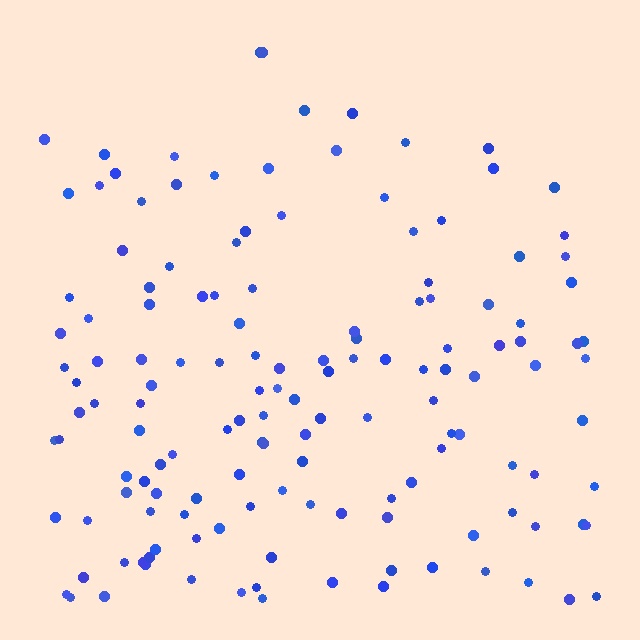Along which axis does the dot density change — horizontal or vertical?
Vertical.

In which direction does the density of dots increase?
From top to bottom, with the bottom side densest.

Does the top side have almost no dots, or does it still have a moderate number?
Still a moderate number, just noticeably fewer than the bottom.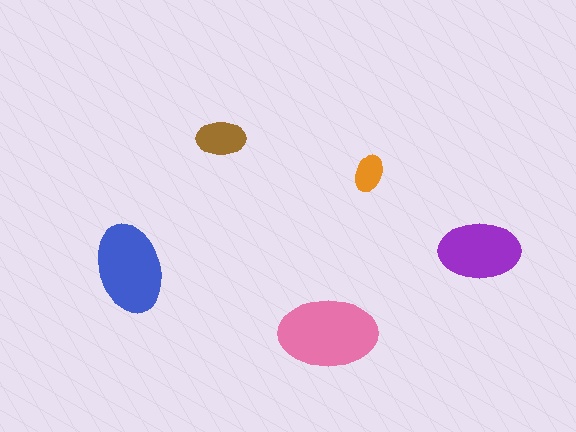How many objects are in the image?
There are 5 objects in the image.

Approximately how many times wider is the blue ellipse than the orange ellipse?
About 2.5 times wider.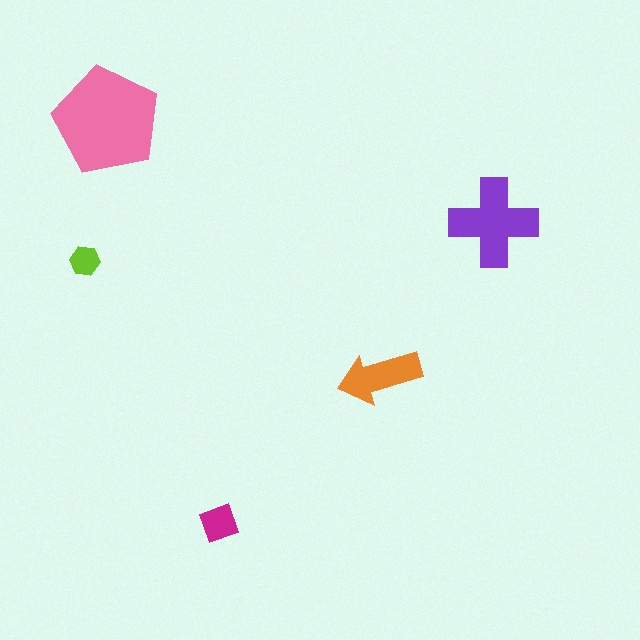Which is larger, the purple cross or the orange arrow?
The purple cross.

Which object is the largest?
The pink pentagon.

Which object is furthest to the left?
The lime hexagon is leftmost.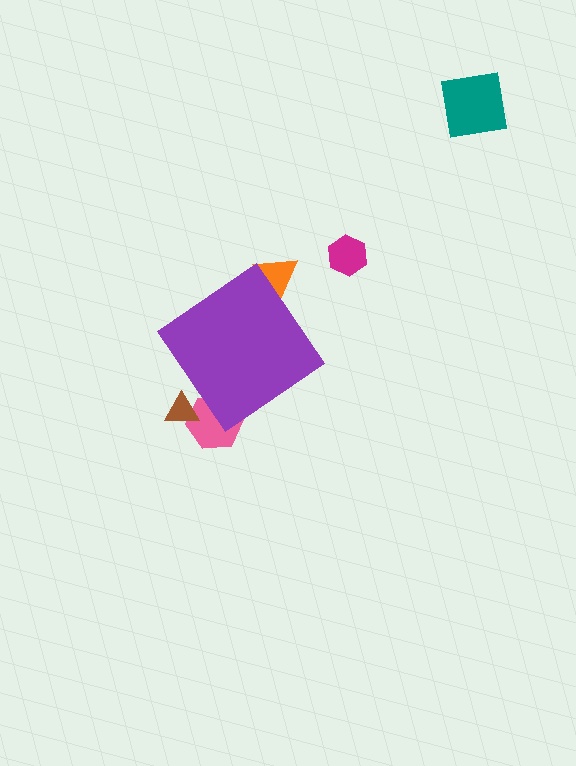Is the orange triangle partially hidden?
Yes, the orange triangle is partially hidden behind the purple diamond.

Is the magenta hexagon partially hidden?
No, the magenta hexagon is fully visible.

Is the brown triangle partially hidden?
Yes, the brown triangle is partially hidden behind the purple diamond.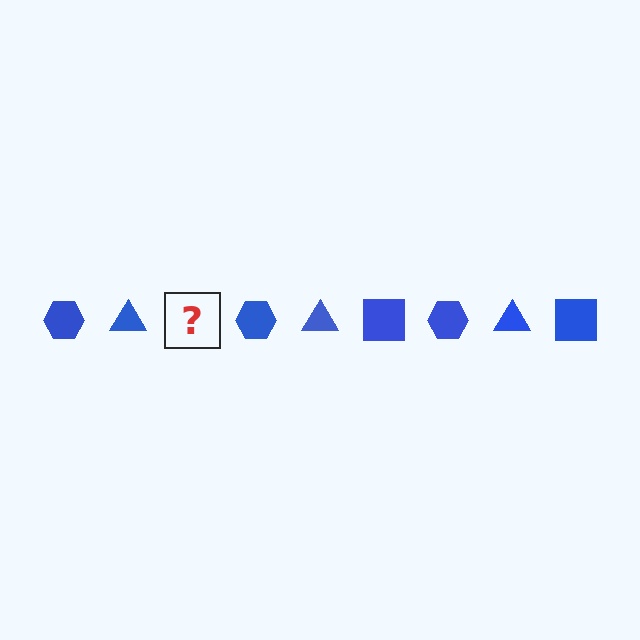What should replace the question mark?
The question mark should be replaced with a blue square.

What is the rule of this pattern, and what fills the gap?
The rule is that the pattern cycles through hexagon, triangle, square shapes in blue. The gap should be filled with a blue square.